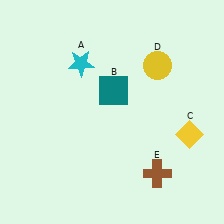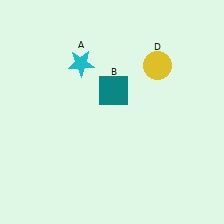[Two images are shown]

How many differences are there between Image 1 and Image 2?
There are 2 differences between the two images.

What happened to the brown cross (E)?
The brown cross (E) was removed in Image 2. It was in the bottom-right area of Image 1.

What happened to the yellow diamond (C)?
The yellow diamond (C) was removed in Image 2. It was in the bottom-right area of Image 1.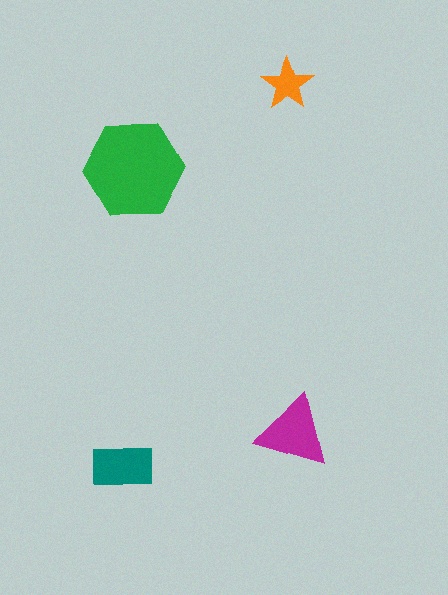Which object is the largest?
The green hexagon.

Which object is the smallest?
The orange star.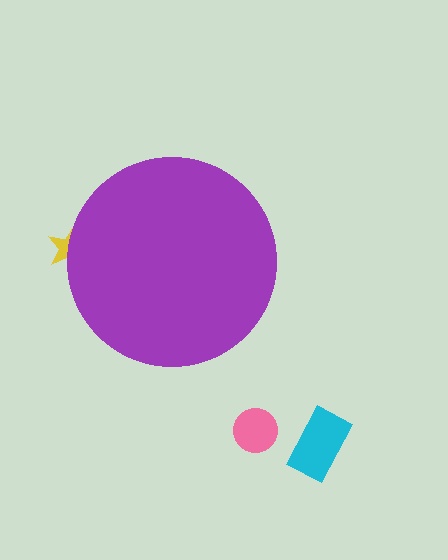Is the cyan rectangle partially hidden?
No, the cyan rectangle is fully visible.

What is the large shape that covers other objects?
A purple circle.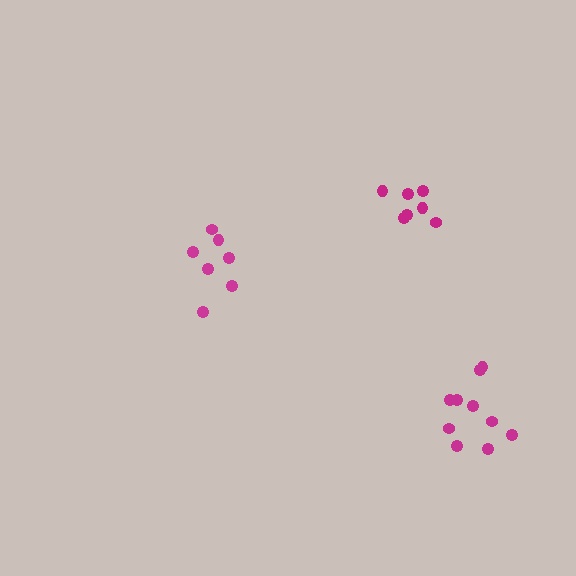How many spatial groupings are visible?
There are 3 spatial groupings.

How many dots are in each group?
Group 1: 7 dots, Group 2: 10 dots, Group 3: 7 dots (24 total).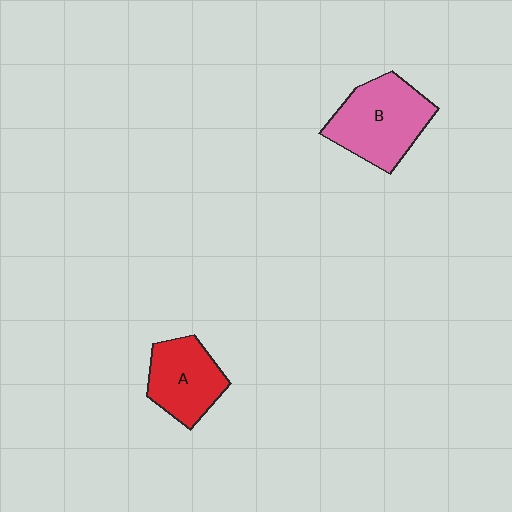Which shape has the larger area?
Shape B (pink).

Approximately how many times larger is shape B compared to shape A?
Approximately 1.3 times.